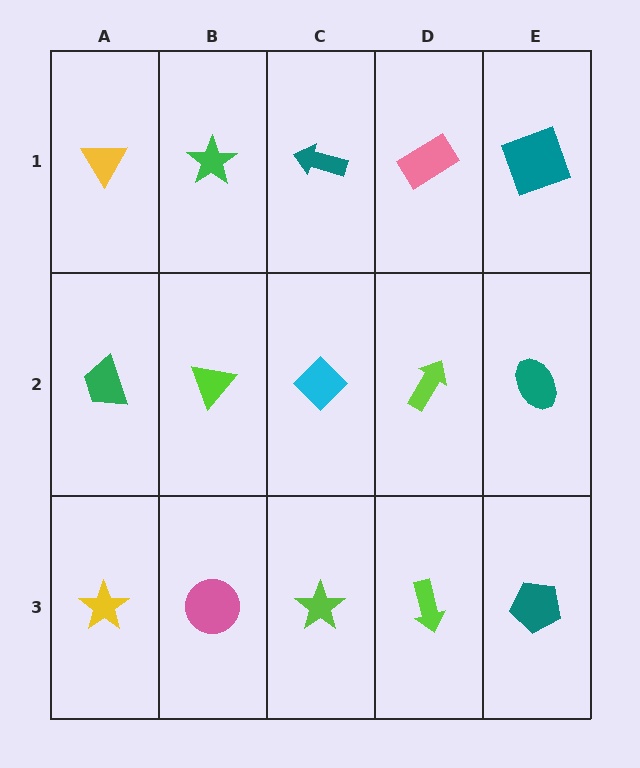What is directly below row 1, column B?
A lime triangle.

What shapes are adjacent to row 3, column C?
A cyan diamond (row 2, column C), a pink circle (row 3, column B), a lime arrow (row 3, column D).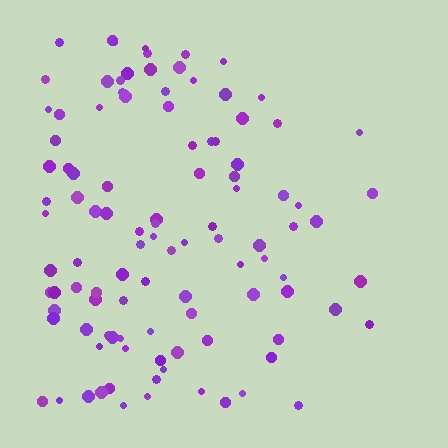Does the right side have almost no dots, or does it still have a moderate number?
Still a moderate number, just noticeably fewer than the left.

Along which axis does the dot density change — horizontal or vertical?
Horizontal.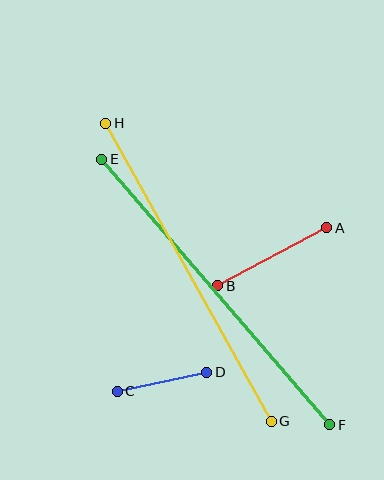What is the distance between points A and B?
The distance is approximately 123 pixels.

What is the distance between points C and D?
The distance is approximately 92 pixels.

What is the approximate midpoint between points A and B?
The midpoint is at approximately (272, 257) pixels.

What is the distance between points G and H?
The distance is approximately 341 pixels.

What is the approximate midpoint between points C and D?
The midpoint is at approximately (162, 382) pixels.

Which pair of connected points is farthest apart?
Points E and F are farthest apart.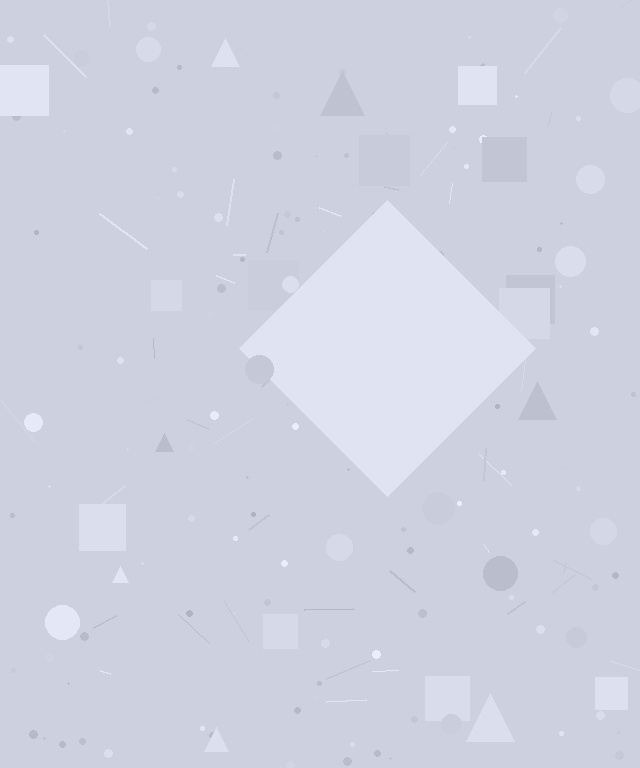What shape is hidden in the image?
A diamond is hidden in the image.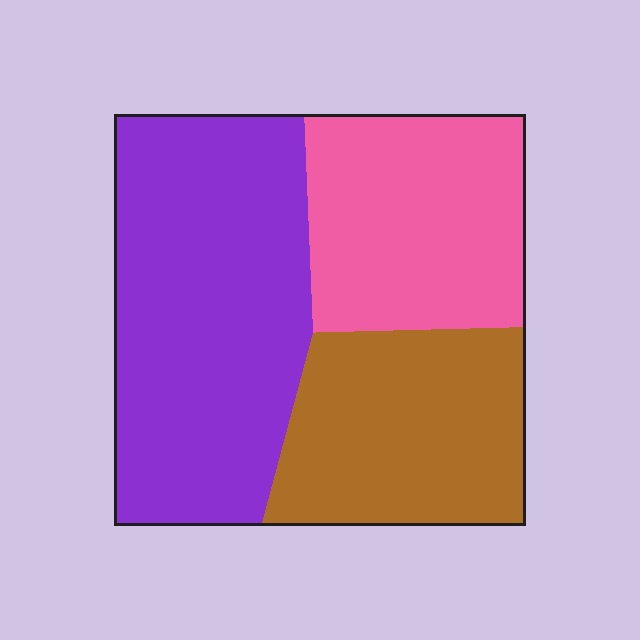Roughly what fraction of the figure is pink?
Pink covers around 30% of the figure.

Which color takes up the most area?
Purple, at roughly 45%.